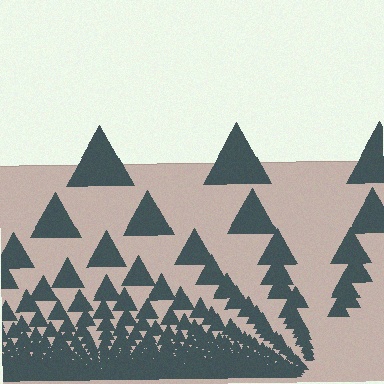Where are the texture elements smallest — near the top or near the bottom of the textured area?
Near the bottom.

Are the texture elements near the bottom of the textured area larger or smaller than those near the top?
Smaller. The gradient is inverted — elements near the bottom are smaller and denser.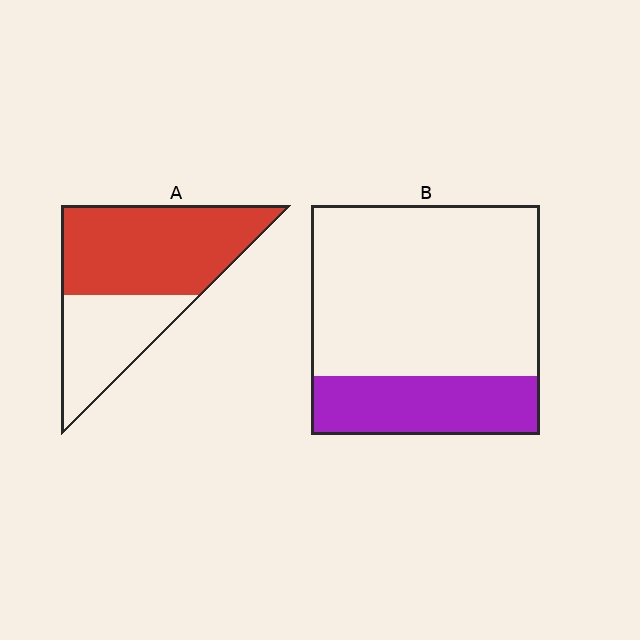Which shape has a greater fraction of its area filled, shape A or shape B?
Shape A.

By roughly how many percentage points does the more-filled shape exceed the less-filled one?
By roughly 35 percentage points (A over B).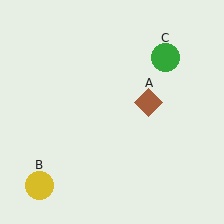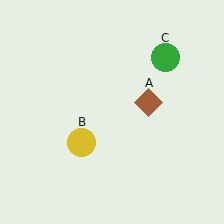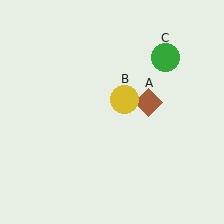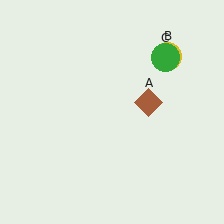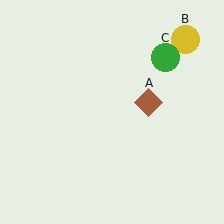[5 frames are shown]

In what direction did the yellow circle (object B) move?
The yellow circle (object B) moved up and to the right.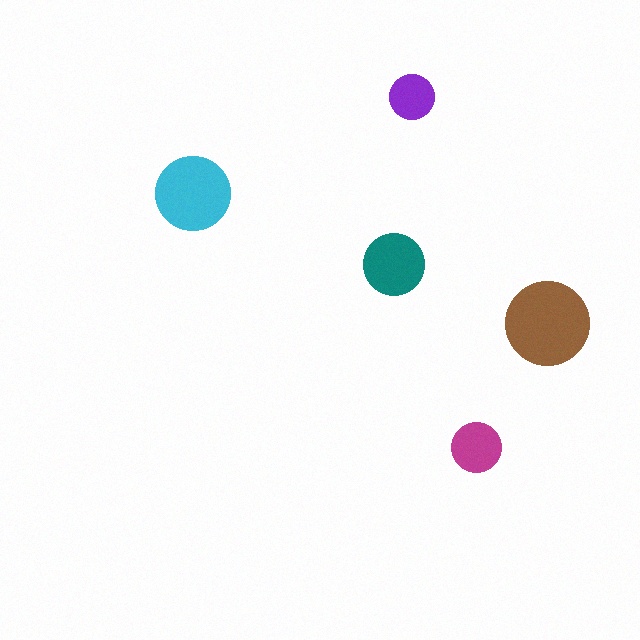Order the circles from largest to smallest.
the brown one, the cyan one, the teal one, the magenta one, the purple one.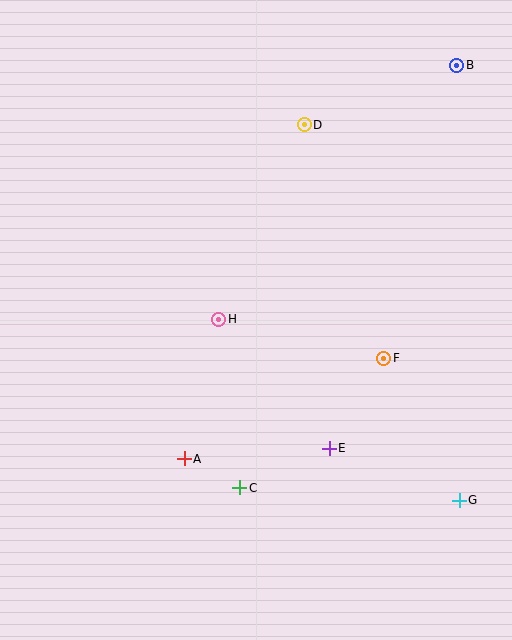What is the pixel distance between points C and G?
The distance between C and G is 220 pixels.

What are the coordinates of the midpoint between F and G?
The midpoint between F and G is at (422, 429).